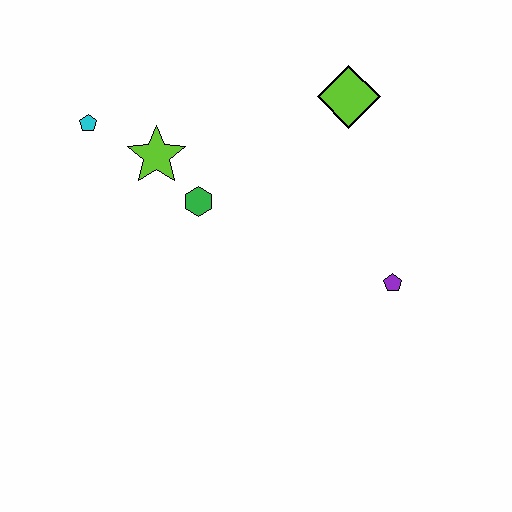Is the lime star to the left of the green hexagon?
Yes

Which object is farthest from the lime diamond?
The cyan pentagon is farthest from the lime diamond.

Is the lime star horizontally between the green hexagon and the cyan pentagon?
Yes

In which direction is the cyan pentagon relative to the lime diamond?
The cyan pentagon is to the left of the lime diamond.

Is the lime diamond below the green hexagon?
No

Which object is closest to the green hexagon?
The lime star is closest to the green hexagon.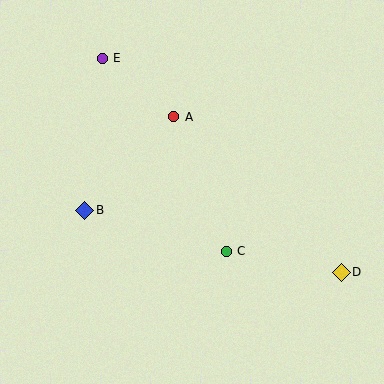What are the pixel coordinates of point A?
Point A is at (174, 117).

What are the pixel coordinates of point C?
Point C is at (226, 251).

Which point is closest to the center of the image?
Point C at (226, 251) is closest to the center.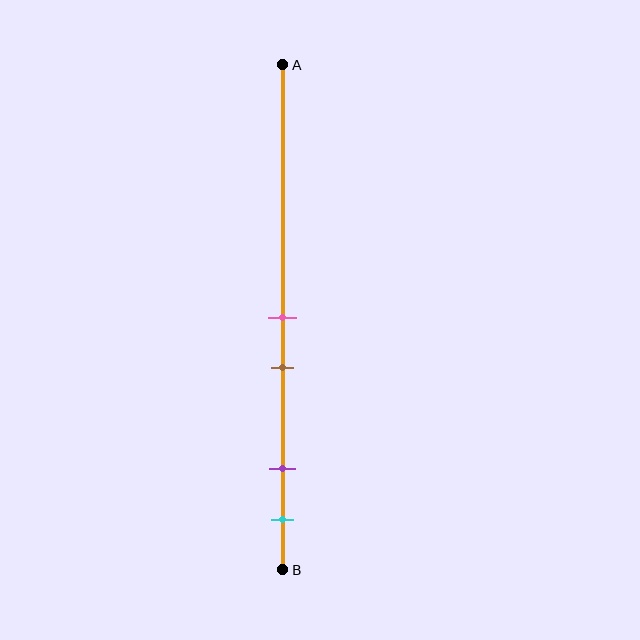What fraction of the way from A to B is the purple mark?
The purple mark is approximately 80% (0.8) of the way from A to B.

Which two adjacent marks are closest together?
The pink and brown marks are the closest adjacent pair.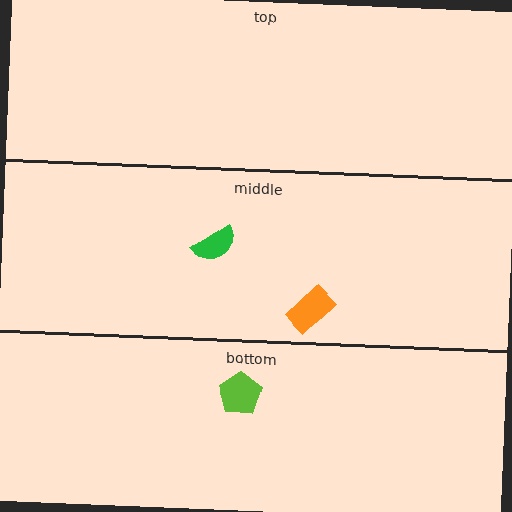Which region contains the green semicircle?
The middle region.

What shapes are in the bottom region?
The lime pentagon.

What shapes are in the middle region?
The orange rectangle, the green semicircle.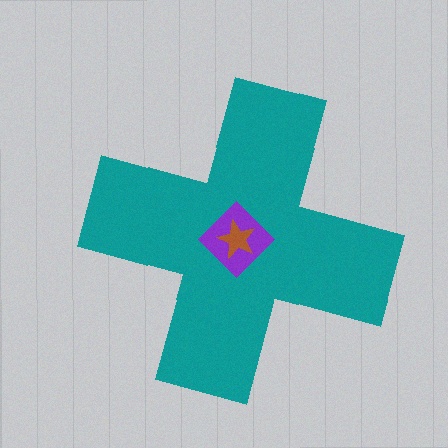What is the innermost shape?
The brown star.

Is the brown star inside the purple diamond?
Yes.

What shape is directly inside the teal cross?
The purple diamond.